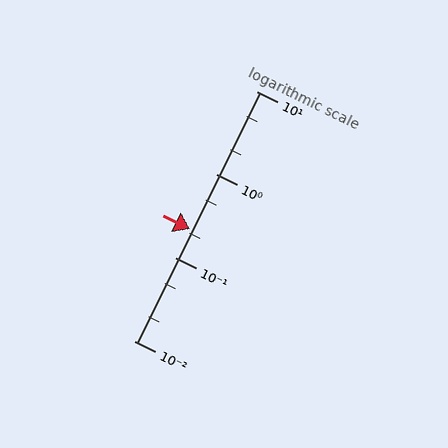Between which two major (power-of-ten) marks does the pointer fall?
The pointer is between 0.1 and 1.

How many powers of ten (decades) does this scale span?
The scale spans 3 decades, from 0.01 to 10.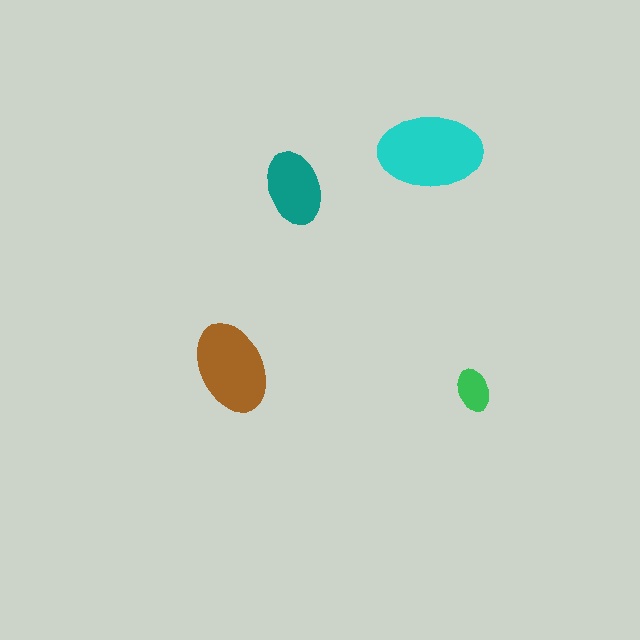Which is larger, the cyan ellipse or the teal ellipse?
The cyan one.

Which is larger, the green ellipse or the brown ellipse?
The brown one.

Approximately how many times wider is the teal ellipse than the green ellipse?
About 1.5 times wider.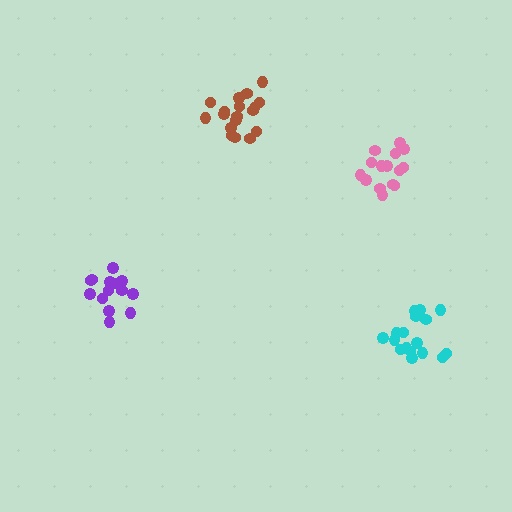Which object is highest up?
The brown cluster is topmost.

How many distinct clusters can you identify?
There are 4 distinct clusters.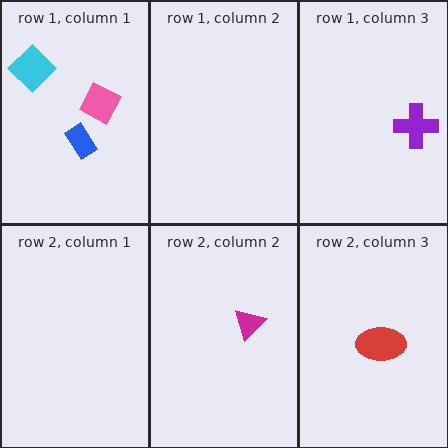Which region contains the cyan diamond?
The row 1, column 1 region.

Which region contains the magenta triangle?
The row 2, column 2 region.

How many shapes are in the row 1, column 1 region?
3.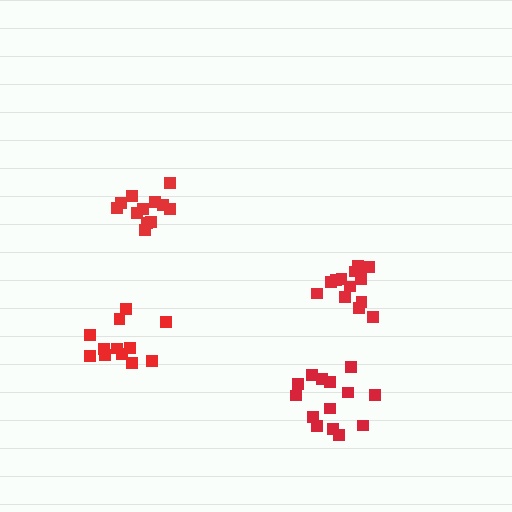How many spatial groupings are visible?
There are 4 spatial groupings.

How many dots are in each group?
Group 1: 12 dots, Group 2: 15 dots, Group 3: 12 dots, Group 4: 14 dots (53 total).